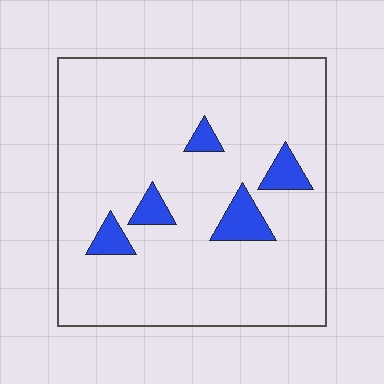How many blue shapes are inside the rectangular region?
5.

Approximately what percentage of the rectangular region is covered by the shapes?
Approximately 10%.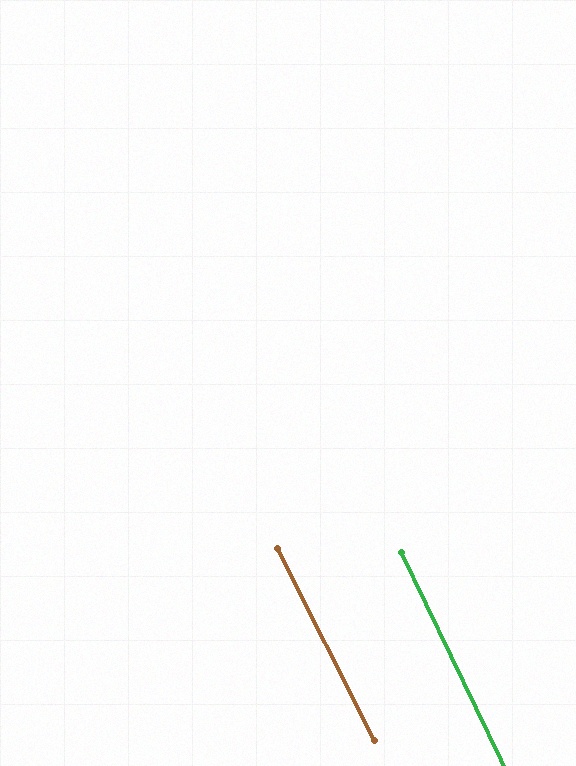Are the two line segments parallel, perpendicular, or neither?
Parallel — their directions differ by only 1.0°.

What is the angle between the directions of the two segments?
Approximately 1 degree.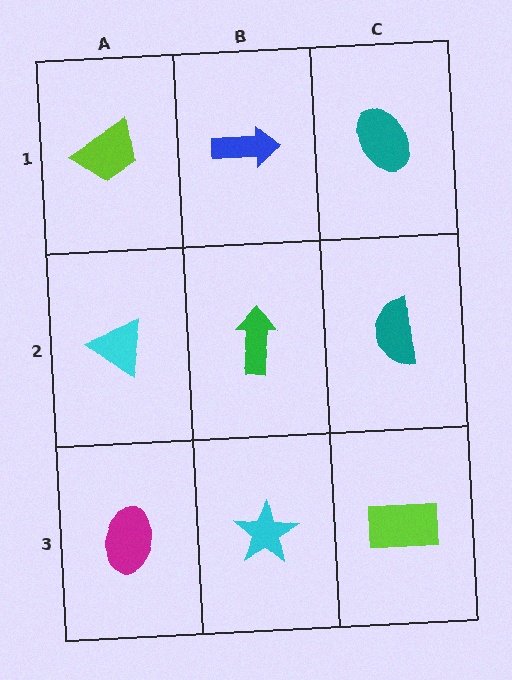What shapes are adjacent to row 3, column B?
A green arrow (row 2, column B), a magenta ellipse (row 3, column A), a lime rectangle (row 3, column C).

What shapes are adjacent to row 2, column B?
A blue arrow (row 1, column B), a cyan star (row 3, column B), a cyan triangle (row 2, column A), a teal semicircle (row 2, column C).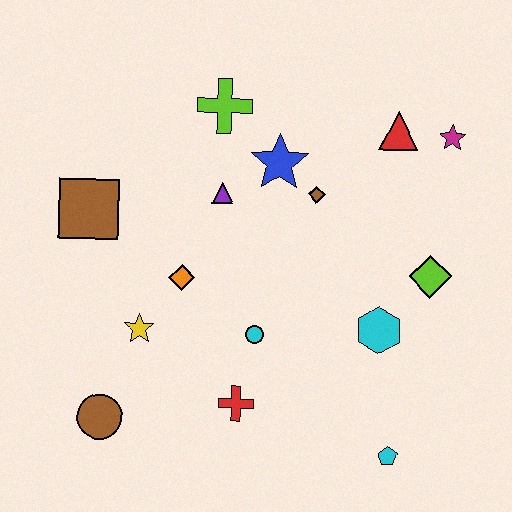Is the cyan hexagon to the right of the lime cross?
Yes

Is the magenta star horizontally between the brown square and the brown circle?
No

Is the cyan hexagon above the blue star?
No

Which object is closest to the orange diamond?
The yellow star is closest to the orange diamond.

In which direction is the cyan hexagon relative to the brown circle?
The cyan hexagon is to the right of the brown circle.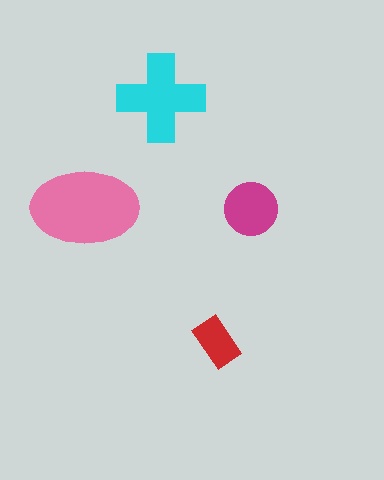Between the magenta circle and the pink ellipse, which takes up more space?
The pink ellipse.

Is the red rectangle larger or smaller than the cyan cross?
Smaller.